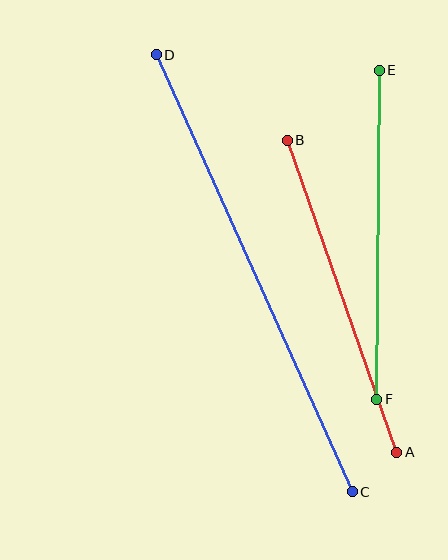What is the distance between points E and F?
The distance is approximately 329 pixels.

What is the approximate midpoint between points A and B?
The midpoint is at approximately (342, 296) pixels.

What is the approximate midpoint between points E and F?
The midpoint is at approximately (378, 235) pixels.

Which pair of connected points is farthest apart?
Points C and D are farthest apart.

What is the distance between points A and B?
The distance is approximately 331 pixels.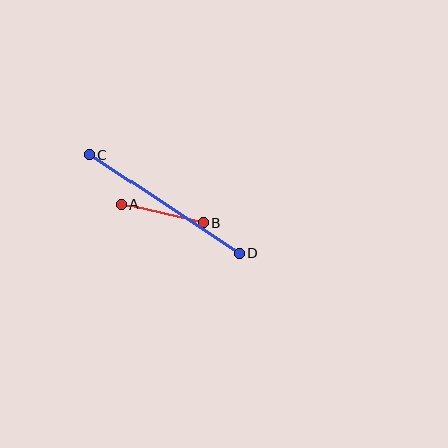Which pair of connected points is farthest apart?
Points C and D are farthest apart.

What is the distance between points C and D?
The distance is approximately 180 pixels.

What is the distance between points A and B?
The distance is approximately 84 pixels.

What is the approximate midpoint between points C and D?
The midpoint is at approximately (164, 204) pixels.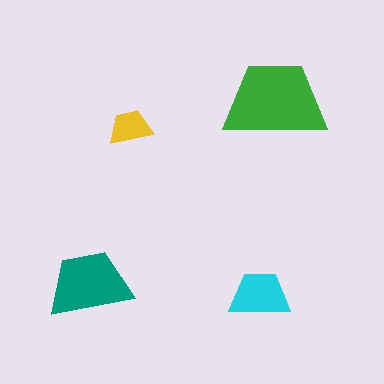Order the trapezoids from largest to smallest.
the green one, the teal one, the cyan one, the yellow one.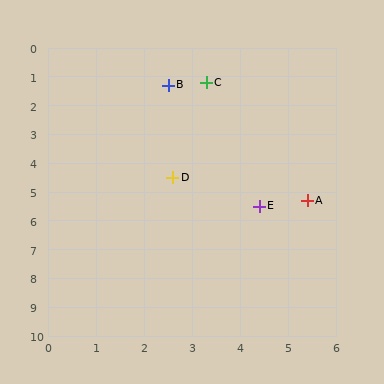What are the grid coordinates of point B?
Point B is at approximately (2.5, 1.3).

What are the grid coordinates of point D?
Point D is at approximately (2.6, 4.5).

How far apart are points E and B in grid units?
Points E and B are about 4.6 grid units apart.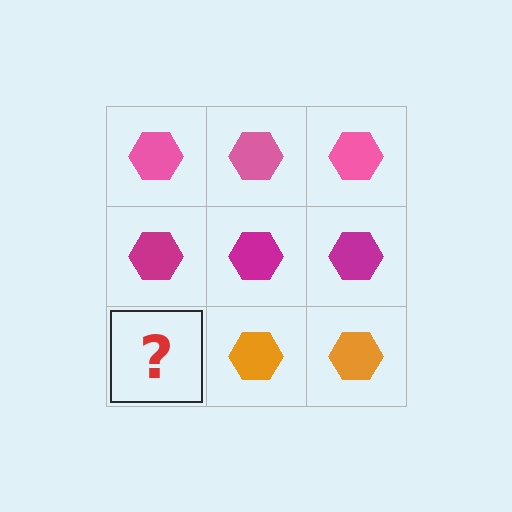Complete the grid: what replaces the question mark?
The question mark should be replaced with an orange hexagon.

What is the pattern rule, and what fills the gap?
The rule is that each row has a consistent color. The gap should be filled with an orange hexagon.